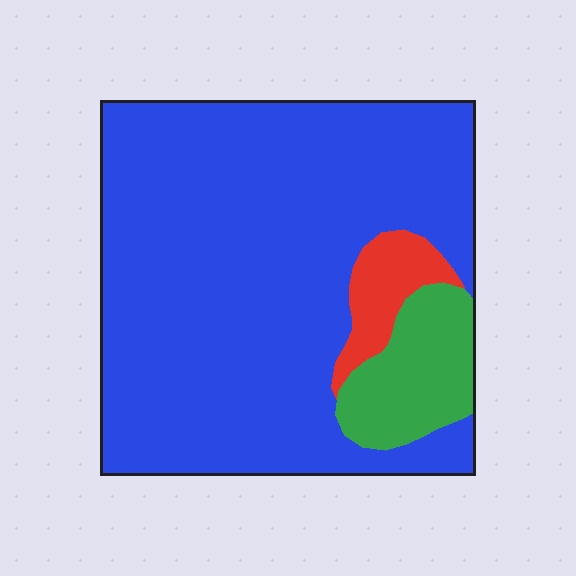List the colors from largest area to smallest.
From largest to smallest: blue, green, red.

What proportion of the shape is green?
Green covers roughly 10% of the shape.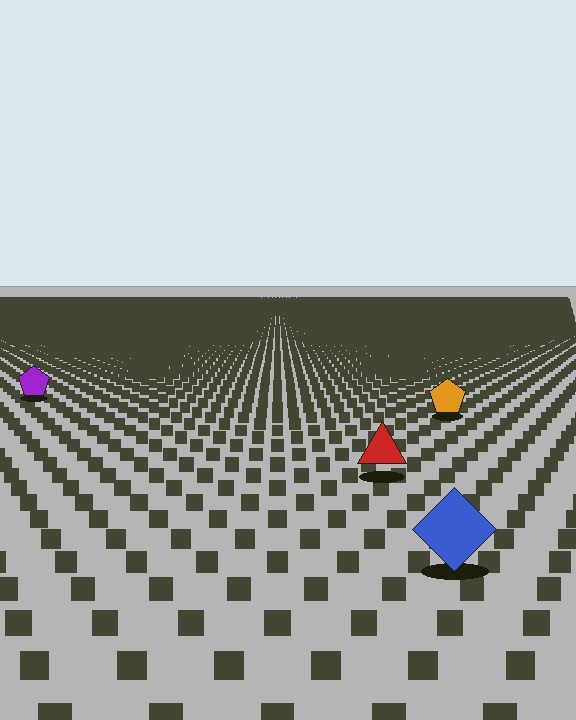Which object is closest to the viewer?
The blue diamond is closest. The texture marks near it are larger and more spread out.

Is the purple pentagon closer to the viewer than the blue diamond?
No. The blue diamond is closer — you can tell from the texture gradient: the ground texture is coarser near it.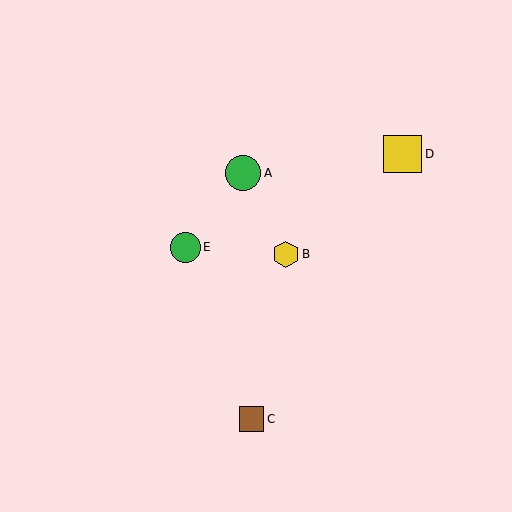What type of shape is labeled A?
Shape A is a green circle.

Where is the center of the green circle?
The center of the green circle is at (185, 247).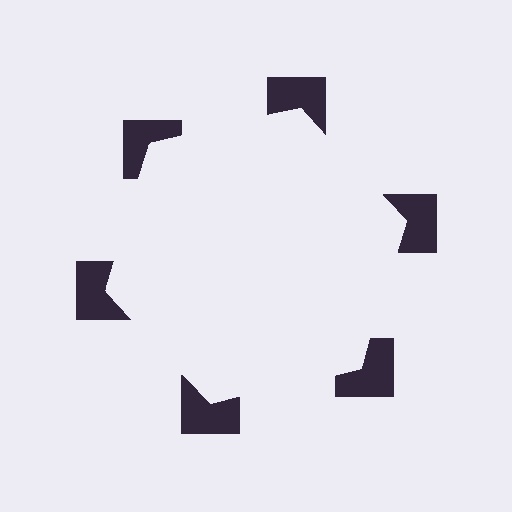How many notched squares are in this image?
There are 6 — one at each vertex of the illusory hexagon.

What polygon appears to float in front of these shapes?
An illusory hexagon — its edges are inferred from the aligned wedge cuts in the notched squares, not physically drawn.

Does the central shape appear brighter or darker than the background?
It typically appears slightly brighter than the background, even though no actual brightness change is drawn.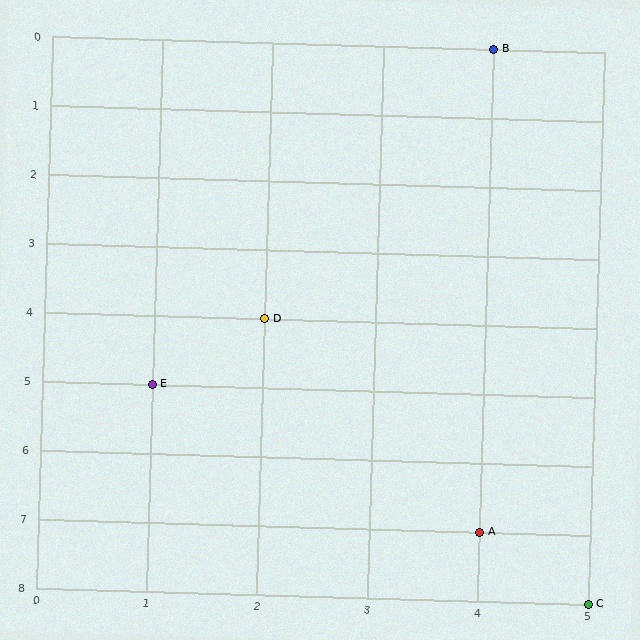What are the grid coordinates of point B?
Point B is at grid coordinates (4, 0).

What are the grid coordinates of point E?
Point E is at grid coordinates (1, 5).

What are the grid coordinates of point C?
Point C is at grid coordinates (5, 8).